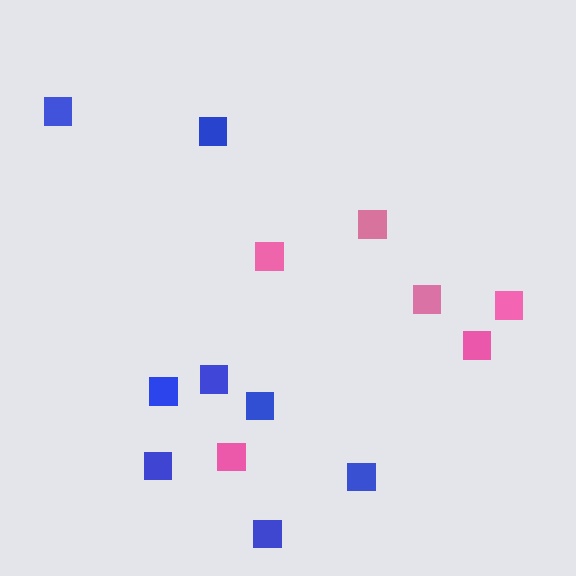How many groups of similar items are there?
There are 2 groups: one group of blue squares (8) and one group of pink squares (6).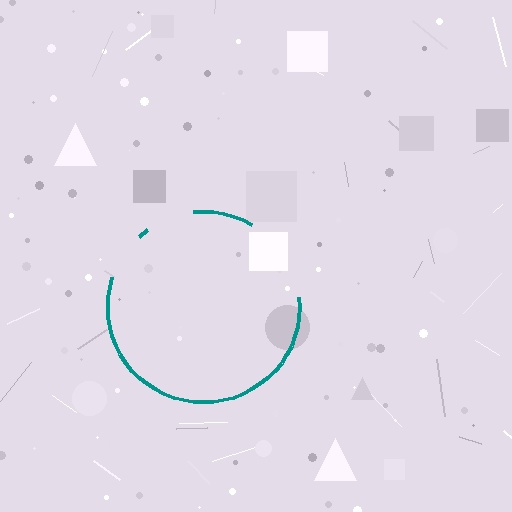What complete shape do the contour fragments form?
The contour fragments form a circle.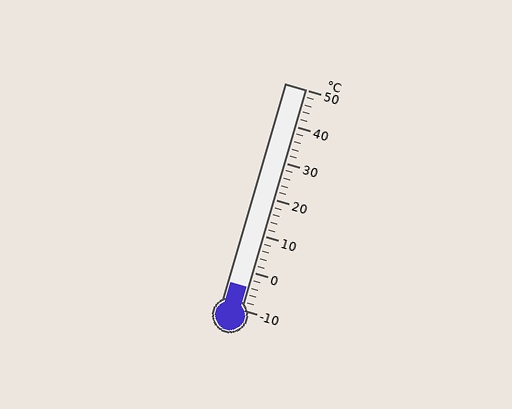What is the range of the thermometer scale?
The thermometer scale ranges from -10°C to 50°C.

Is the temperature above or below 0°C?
The temperature is below 0°C.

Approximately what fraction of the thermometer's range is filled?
The thermometer is filled to approximately 10% of its range.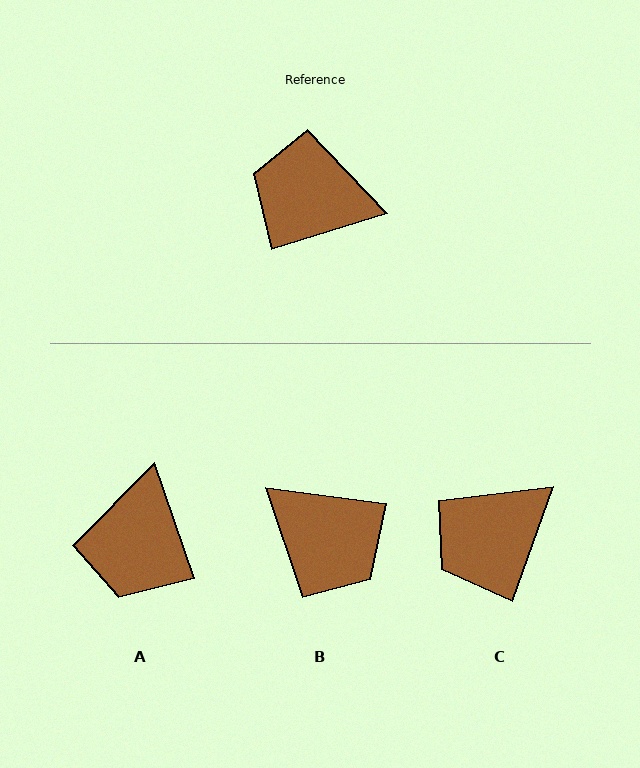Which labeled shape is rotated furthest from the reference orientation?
B, about 155 degrees away.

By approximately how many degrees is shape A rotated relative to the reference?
Approximately 91 degrees counter-clockwise.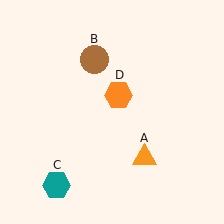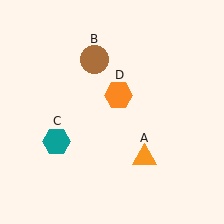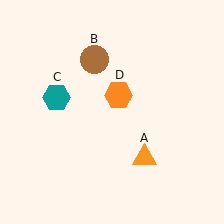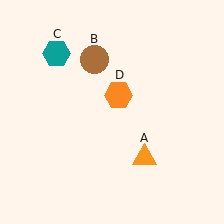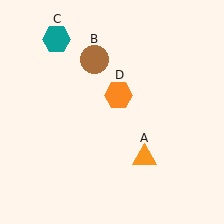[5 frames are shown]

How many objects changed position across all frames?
1 object changed position: teal hexagon (object C).